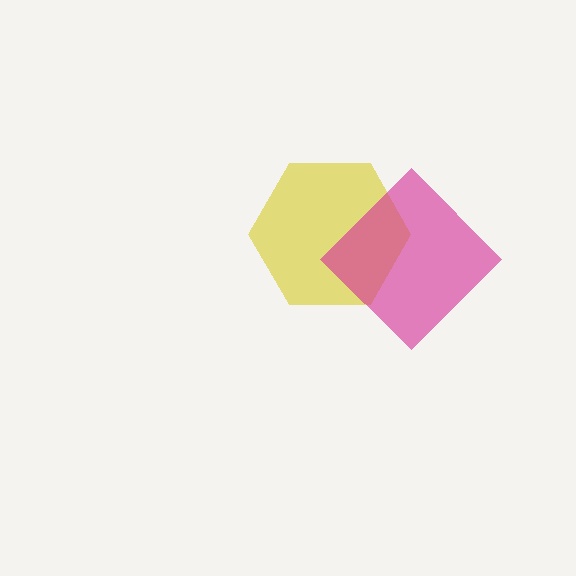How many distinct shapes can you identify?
There are 2 distinct shapes: a yellow hexagon, a magenta diamond.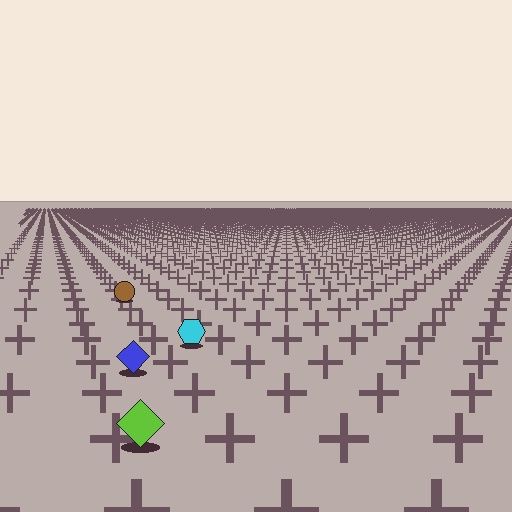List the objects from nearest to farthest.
From nearest to farthest: the lime diamond, the blue diamond, the cyan hexagon, the brown circle.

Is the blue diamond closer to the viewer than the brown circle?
Yes. The blue diamond is closer — you can tell from the texture gradient: the ground texture is coarser near it.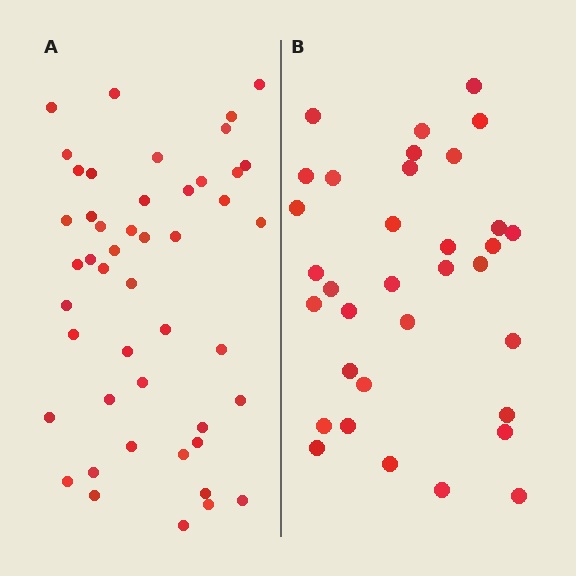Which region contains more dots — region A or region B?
Region A (the left region) has more dots.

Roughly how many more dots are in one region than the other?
Region A has approximately 15 more dots than region B.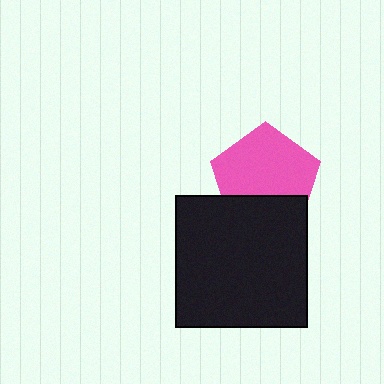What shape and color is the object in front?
The object in front is a black square.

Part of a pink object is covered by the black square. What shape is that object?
It is a pentagon.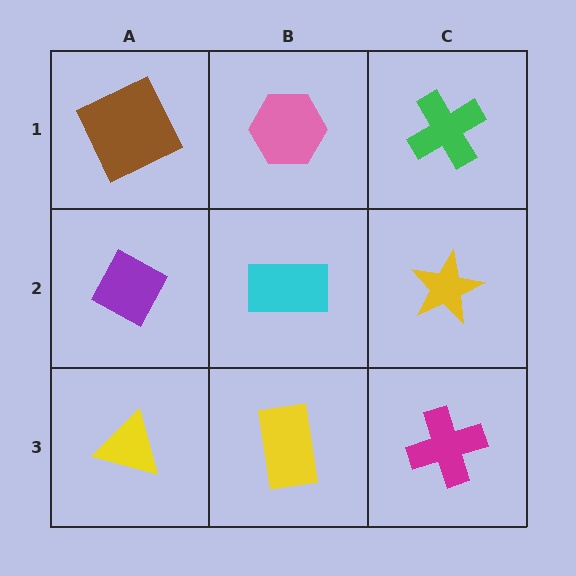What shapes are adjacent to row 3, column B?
A cyan rectangle (row 2, column B), a yellow triangle (row 3, column A), a magenta cross (row 3, column C).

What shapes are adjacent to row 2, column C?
A green cross (row 1, column C), a magenta cross (row 3, column C), a cyan rectangle (row 2, column B).